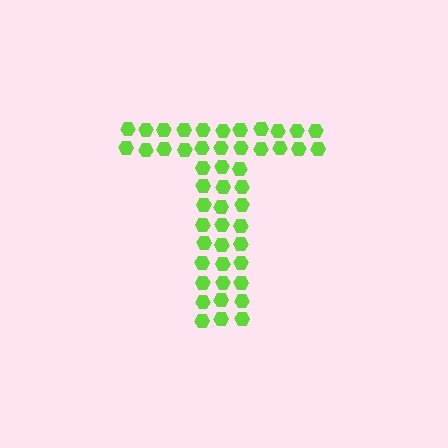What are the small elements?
The small elements are hexagons.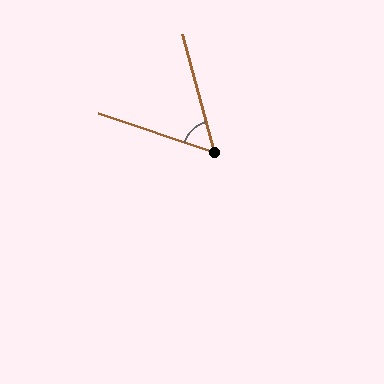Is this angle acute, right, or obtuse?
It is acute.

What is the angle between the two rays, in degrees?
Approximately 56 degrees.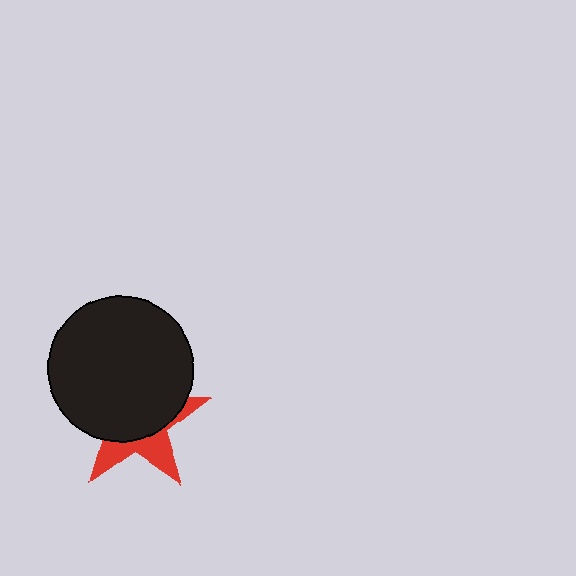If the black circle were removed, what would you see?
You would see the complete red star.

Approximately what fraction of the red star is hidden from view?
Roughly 65% of the red star is hidden behind the black circle.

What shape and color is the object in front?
The object in front is a black circle.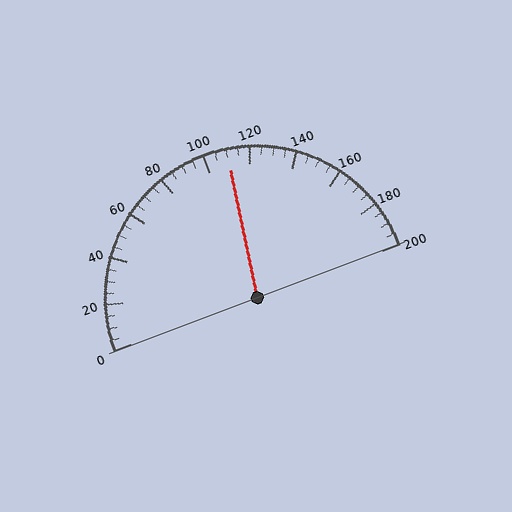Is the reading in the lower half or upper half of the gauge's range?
The reading is in the upper half of the range (0 to 200).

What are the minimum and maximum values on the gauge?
The gauge ranges from 0 to 200.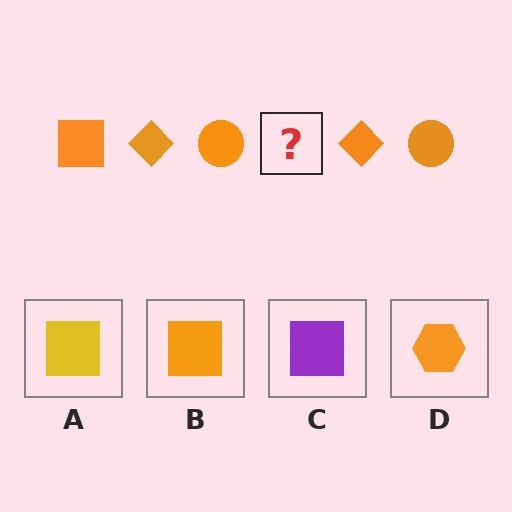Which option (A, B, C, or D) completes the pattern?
B.